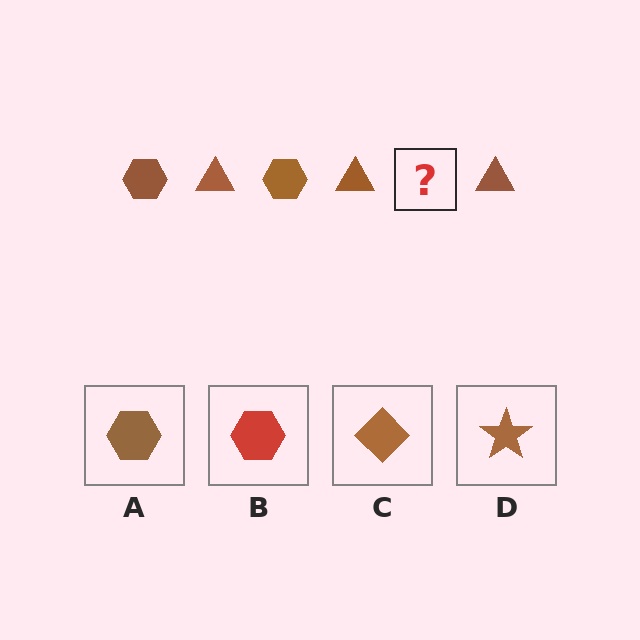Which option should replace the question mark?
Option A.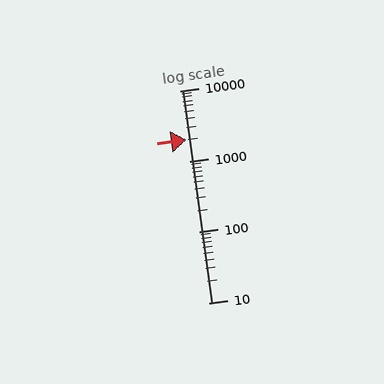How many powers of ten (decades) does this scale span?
The scale spans 3 decades, from 10 to 10000.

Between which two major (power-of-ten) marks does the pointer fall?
The pointer is between 1000 and 10000.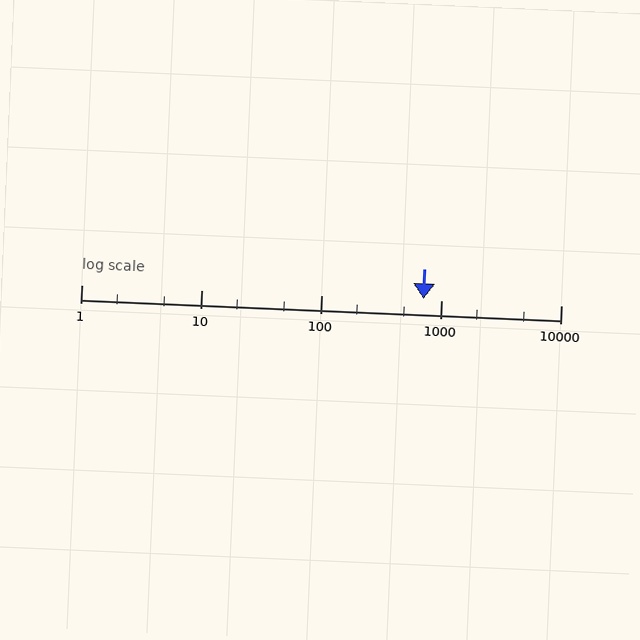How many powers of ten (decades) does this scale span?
The scale spans 4 decades, from 1 to 10000.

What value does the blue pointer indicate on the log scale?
The pointer indicates approximately 720.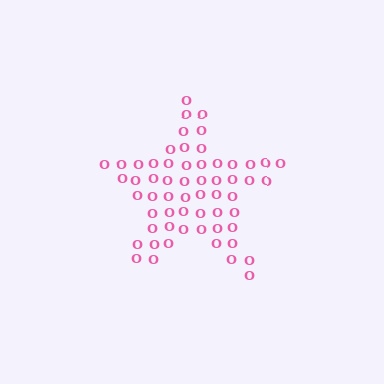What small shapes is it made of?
It is made of small letter O's.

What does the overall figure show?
The overall figure shows a star.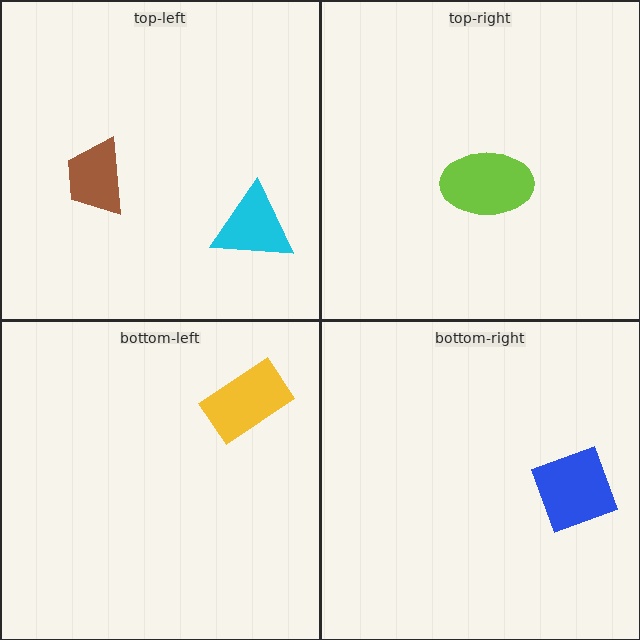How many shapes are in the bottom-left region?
1.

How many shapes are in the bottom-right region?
1.